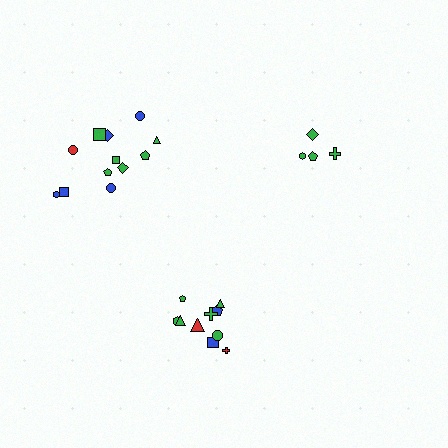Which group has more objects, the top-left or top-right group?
The top-left group.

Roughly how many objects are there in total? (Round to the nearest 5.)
Roughly 25 objects in total.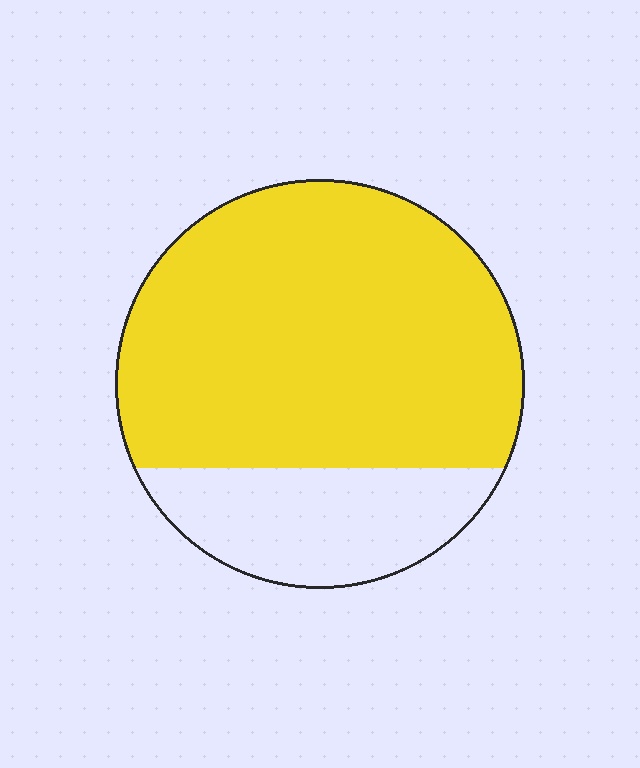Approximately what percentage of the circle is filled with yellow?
Approximately 75%.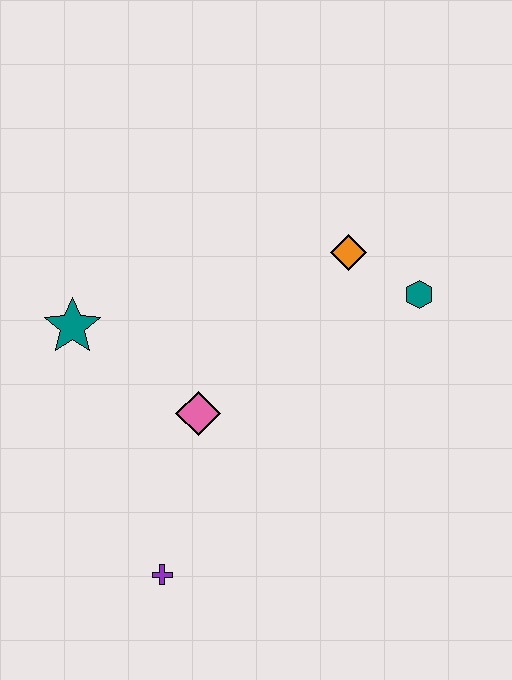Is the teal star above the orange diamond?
No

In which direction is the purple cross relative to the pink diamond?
The purple cross is below the pink diamond.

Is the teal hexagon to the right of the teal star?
Yes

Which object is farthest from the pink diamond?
The teal hexagon is farthest from the pink diamond.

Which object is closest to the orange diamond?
The teal hexagon is closest to the orange diamond.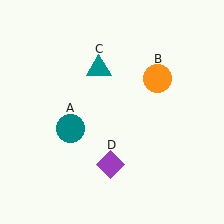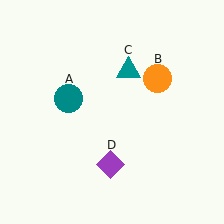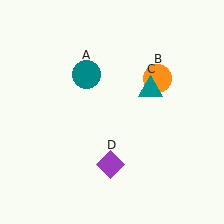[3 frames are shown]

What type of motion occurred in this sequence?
The teal circle (object A), teal triangle (object C) rotated clockwise around the center of the scene.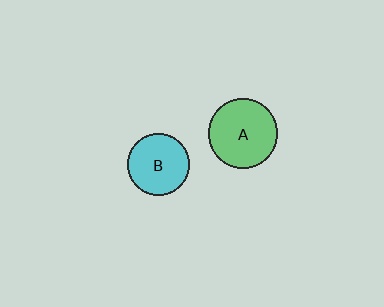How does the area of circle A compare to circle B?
Approximately 1.3 times.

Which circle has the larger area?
Circle A (green).